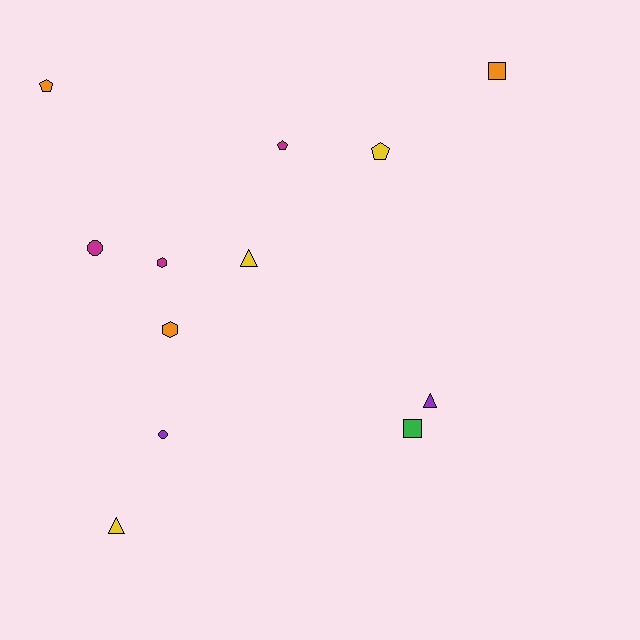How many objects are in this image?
There are 12 objects.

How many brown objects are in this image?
There are no brown objects.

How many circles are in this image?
There are 2 circles.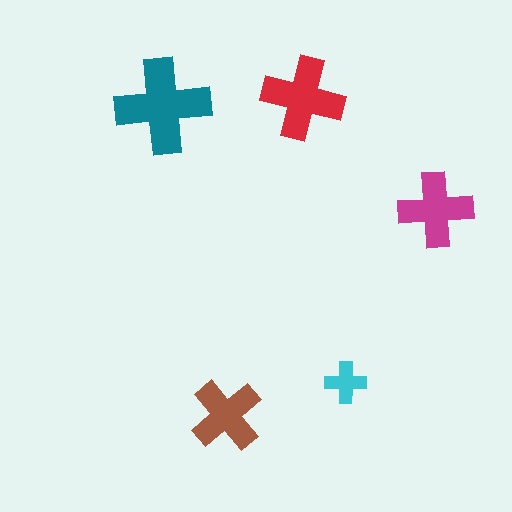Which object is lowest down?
The brown cross is bottommost.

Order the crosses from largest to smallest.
the teal one, the red one, the magenta one, the brown one, the cyan one.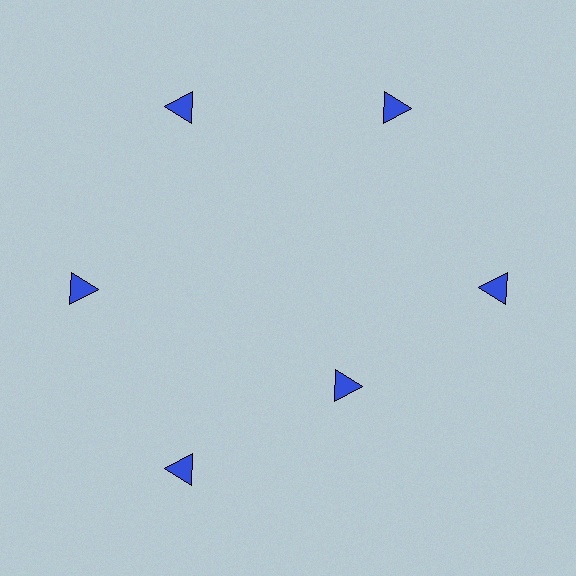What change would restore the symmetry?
The symmetry would be restored by moving it outward, back onto the ring so that all 6 triangles sit at equal angles and equal distance from the center.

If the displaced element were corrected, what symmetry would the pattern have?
It would have 6-fold rotational symmetry — the pattern would map onto itself every 60 degrees.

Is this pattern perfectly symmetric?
No. The 6 blue triangles are arranged in a ring, but one element near the 5 o'clock position is pulled inward toward the center, breaking the 6-fold rotational symmetry.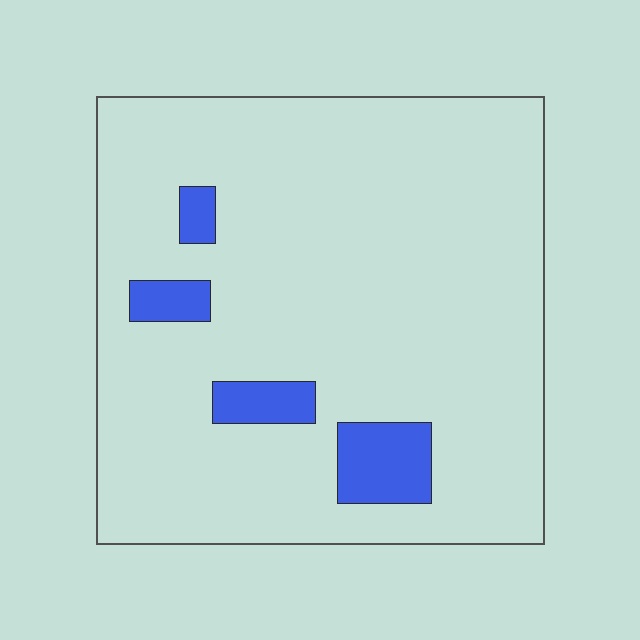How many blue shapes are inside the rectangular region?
4.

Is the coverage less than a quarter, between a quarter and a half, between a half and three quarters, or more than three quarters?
Less than a quarter.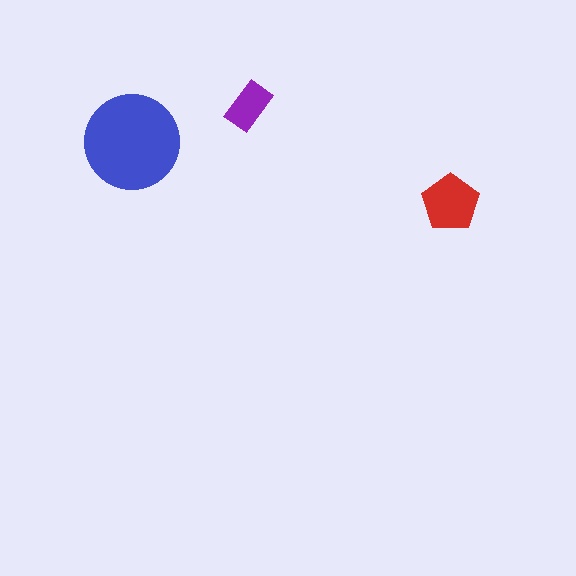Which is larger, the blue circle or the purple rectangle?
The blue circle.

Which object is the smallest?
The purple rectangle.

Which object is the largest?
The blue circle.